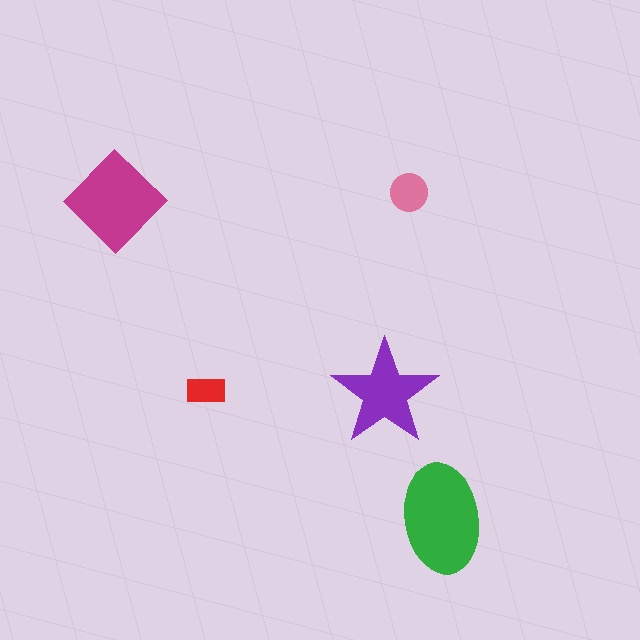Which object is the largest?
The green ellipse.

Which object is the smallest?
The red rectangle.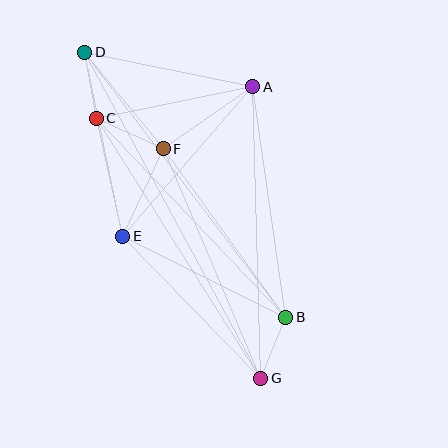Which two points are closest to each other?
Points B and G are closest to each other.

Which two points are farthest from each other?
Points D and G are farthest from each other.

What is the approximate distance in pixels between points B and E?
The distance between B and E is approximately 182 pixels.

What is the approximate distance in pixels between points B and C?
The distance between B and C is approximately 275 pixels.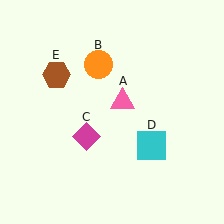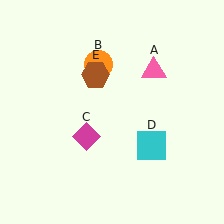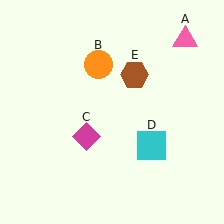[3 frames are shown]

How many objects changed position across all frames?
2 objects changed position: pink triangle (object A), brown hexagon (object E).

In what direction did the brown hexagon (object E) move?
The brown hexagon (object E) moved right.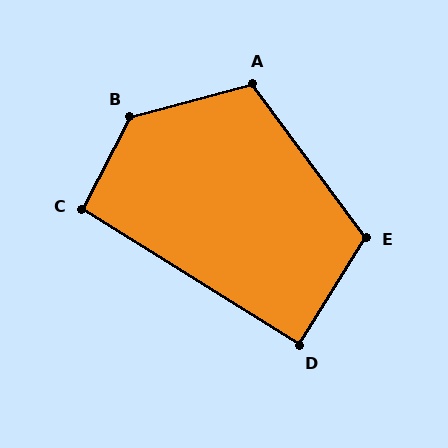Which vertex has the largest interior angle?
B, at approximately 132 degrees.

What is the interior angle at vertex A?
Approximately 112 degrees (obtuse).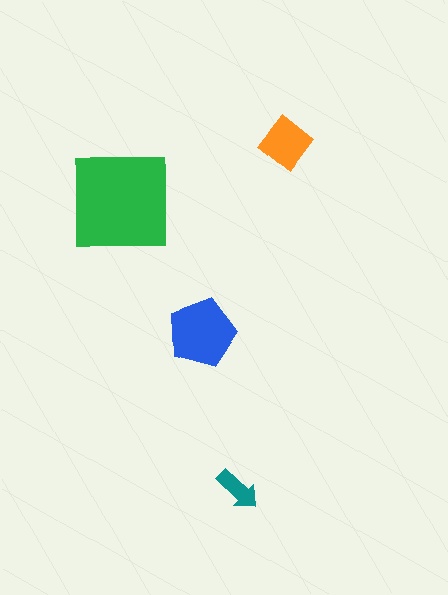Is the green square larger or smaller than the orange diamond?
Larger.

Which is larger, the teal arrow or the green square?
The green square.